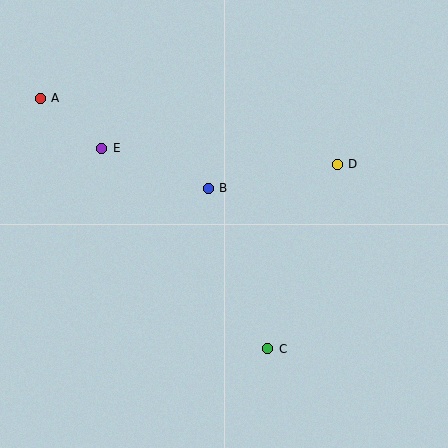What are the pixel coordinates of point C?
Point C is at (268, 349).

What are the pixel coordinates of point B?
Point B is at (208, 188).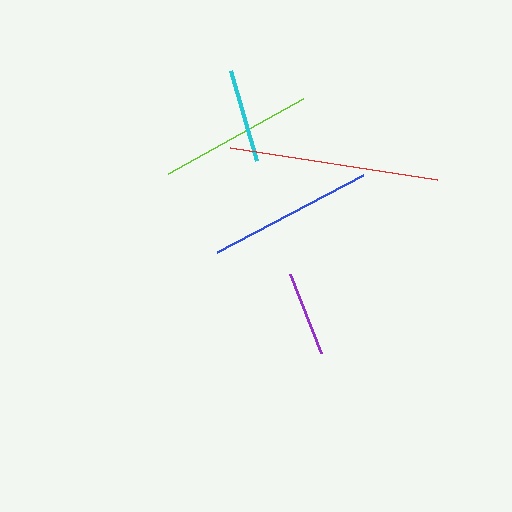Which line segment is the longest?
The red line is the longest at approximately 210 pixels.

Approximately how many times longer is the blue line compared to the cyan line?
The blue line is approximately 1.8 times the length of the cyan line.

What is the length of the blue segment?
The blue segment is approximately 165 pixels long.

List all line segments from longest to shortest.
From longest to shortest: red, blue, lime, cyan, purple.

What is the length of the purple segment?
The purple segment is approximately 85 pixels long.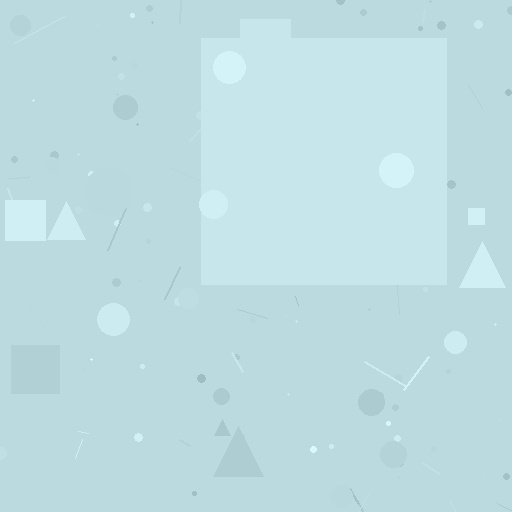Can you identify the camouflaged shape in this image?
The camouflaged shape is a square.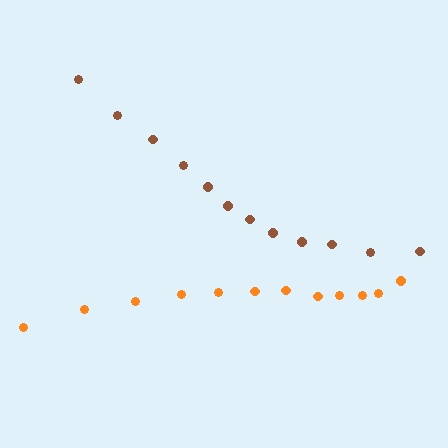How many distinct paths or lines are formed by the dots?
There are 2 distinct paths.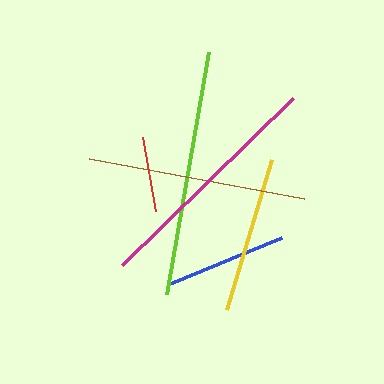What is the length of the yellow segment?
The yellow segment is approximately 156 pixels long.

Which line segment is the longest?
The lime line is the longest at approximately 246 pixels.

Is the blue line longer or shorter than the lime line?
The lime line is longer than the blue line.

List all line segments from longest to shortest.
From longest to shortest: lime, magenta, brown, yellow, blue, red.